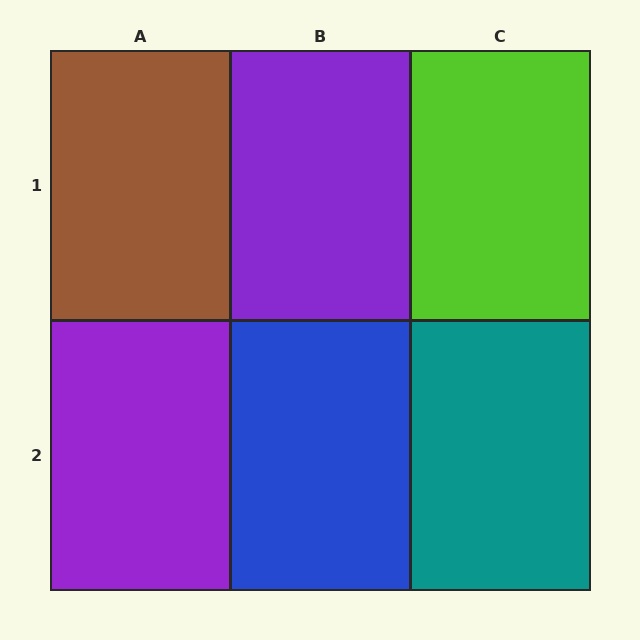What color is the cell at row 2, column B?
Blue.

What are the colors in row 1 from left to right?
Brown, purple, lime.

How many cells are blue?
1 cell is blue.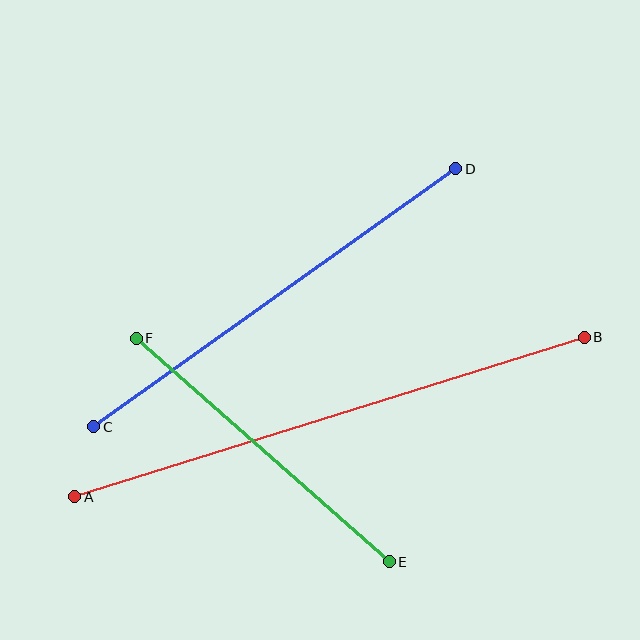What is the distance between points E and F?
The distance is approximately 338 pixels.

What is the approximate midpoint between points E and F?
The midpoint is at approximately (263, 450) pixels.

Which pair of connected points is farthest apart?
Points A and B are farthest apart.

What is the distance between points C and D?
The distance is approximately 444 pixels.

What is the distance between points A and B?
The distance is approximately 534 pixels.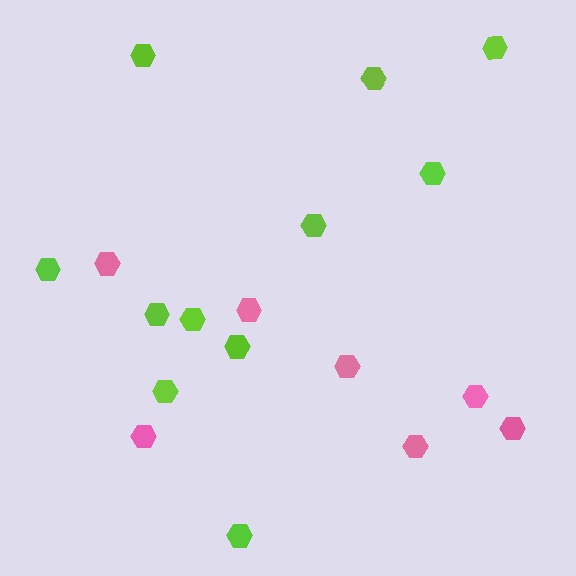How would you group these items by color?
There are 2 groups: one group of pink hexagons (7) and one group of lime hexagons (11).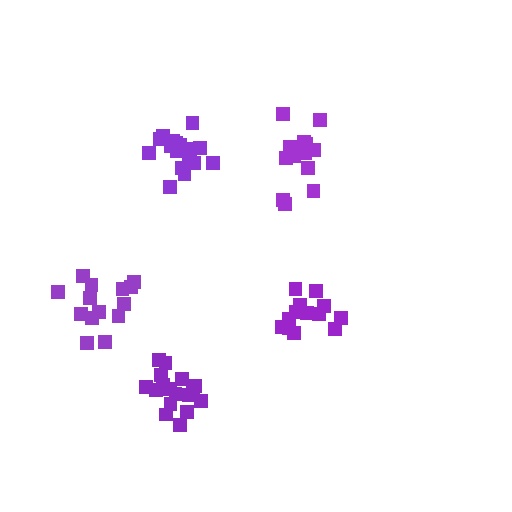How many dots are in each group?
Group 1: 14 dots, Group 2: 17 dots, Group 3: 17 dots, Group 4: 13 dots, Group 5: 13 dots (74 total).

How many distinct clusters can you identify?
There are 5 distinct clusters.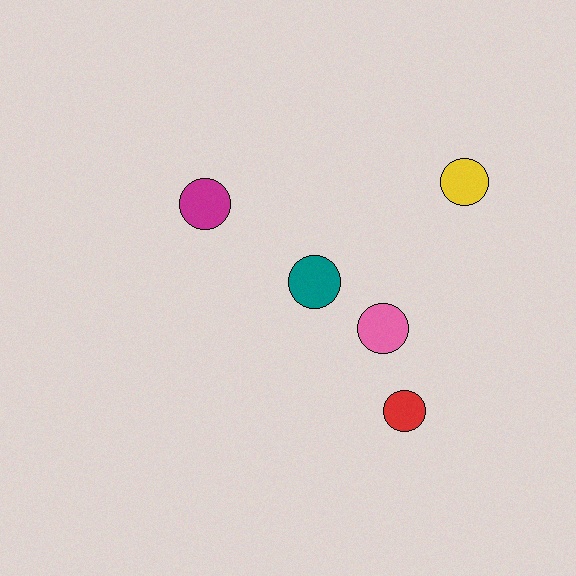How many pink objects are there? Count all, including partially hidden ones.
There is 1 pink object.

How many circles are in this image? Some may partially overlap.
There are 5 circles.